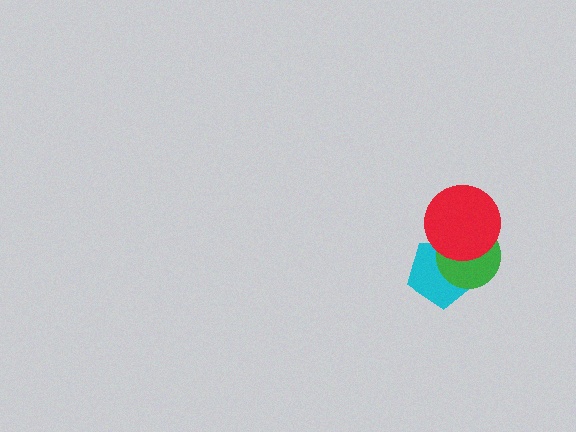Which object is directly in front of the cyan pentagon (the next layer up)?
The green circle is directly in front of the cyan pentagon.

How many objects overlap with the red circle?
2 objects overlap with the red circle.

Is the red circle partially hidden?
No, no other shape covers it.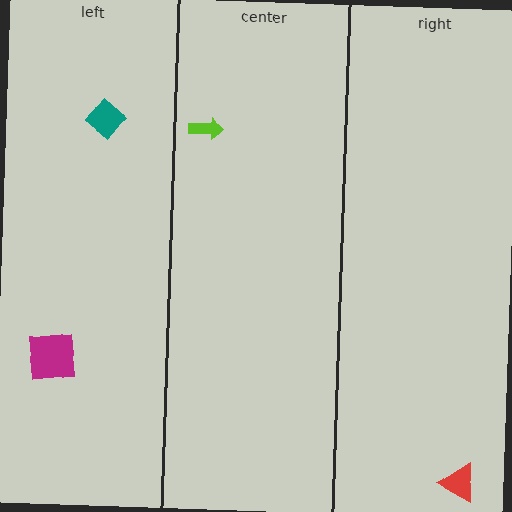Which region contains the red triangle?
The right region.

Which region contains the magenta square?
The left region.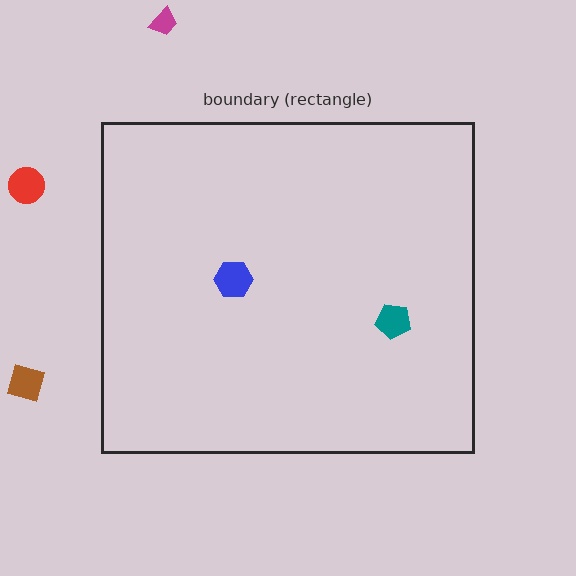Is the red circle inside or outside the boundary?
Outside.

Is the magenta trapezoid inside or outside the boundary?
Outside.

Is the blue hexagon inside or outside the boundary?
Inside.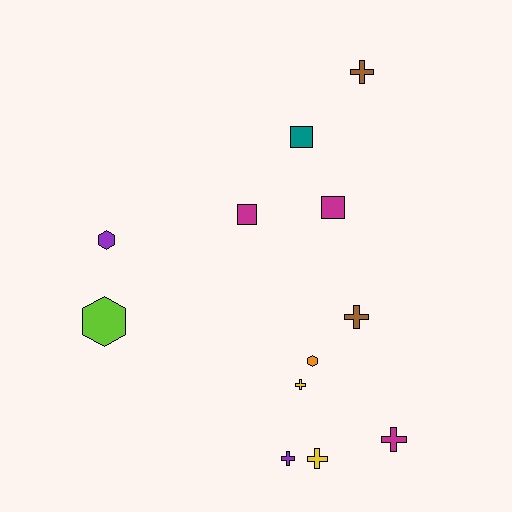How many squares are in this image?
There are 3 squares.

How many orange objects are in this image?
There is 1 orange object.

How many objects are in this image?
There are 12 objects.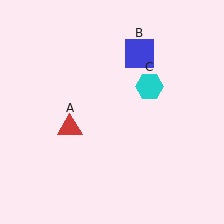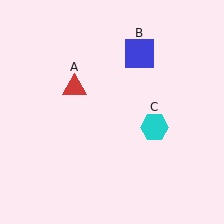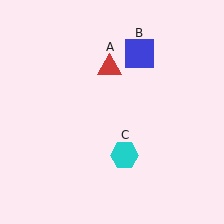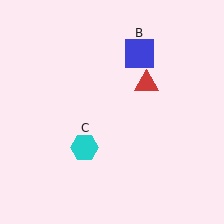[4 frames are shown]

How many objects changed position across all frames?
2 objects changed position: red triangle (object A), cyan hexagon (object C).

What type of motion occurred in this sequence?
The red triangle (object A), cyan hexagon (object C) rotated clockwise around the center of the scene.